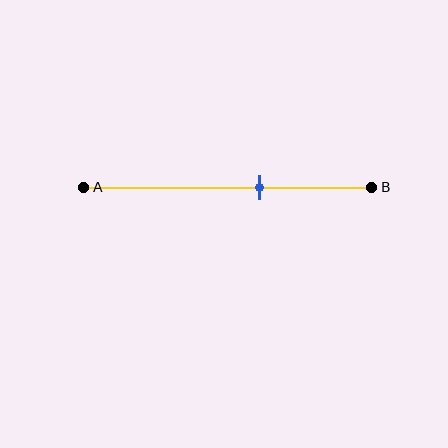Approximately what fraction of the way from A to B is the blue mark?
The blue mark is approximately 60% of the way from A to B.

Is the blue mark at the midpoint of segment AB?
No, the mark is at about 60% from A, not at the 50% midpoint.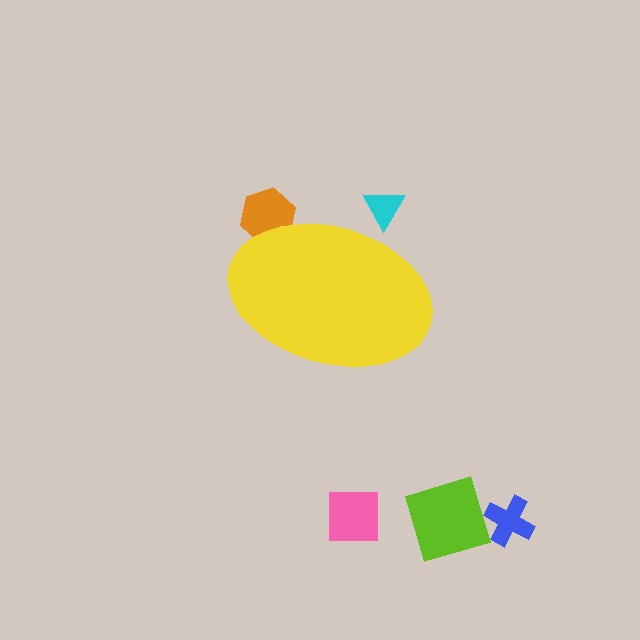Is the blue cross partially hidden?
No, the blue cross is fully visible.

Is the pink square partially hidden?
No, the pink square is fully visible.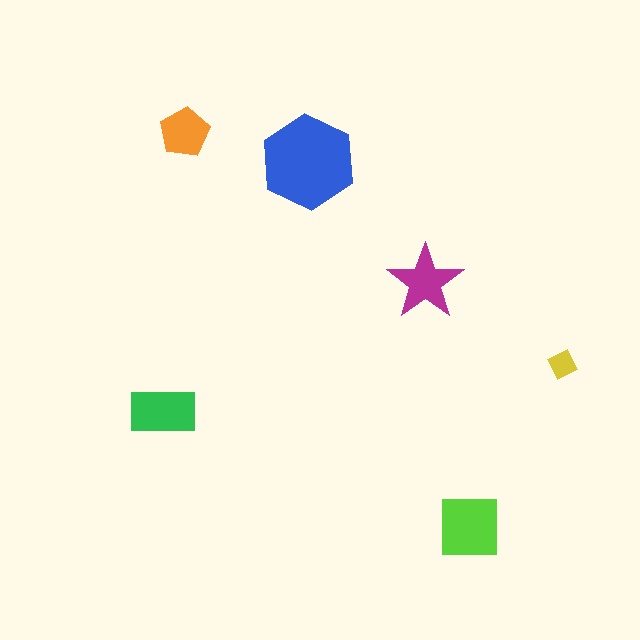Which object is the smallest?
The yellow diamond.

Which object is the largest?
The blue hexagon.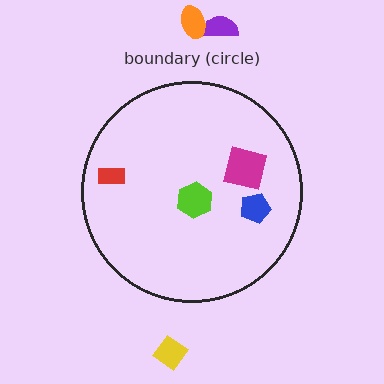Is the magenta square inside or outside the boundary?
Inside.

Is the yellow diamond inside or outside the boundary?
Outside.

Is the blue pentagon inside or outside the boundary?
Inside.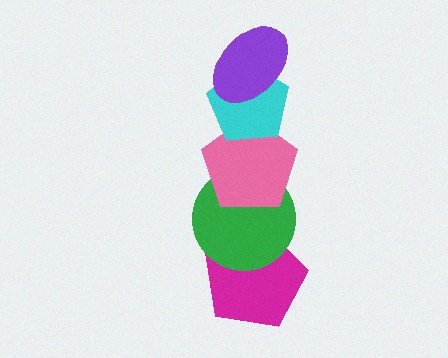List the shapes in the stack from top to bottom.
From top to bottom: the purple ellipse, the cyan pentagon, the pink pentagon, the green circle, the magenta pentagon.